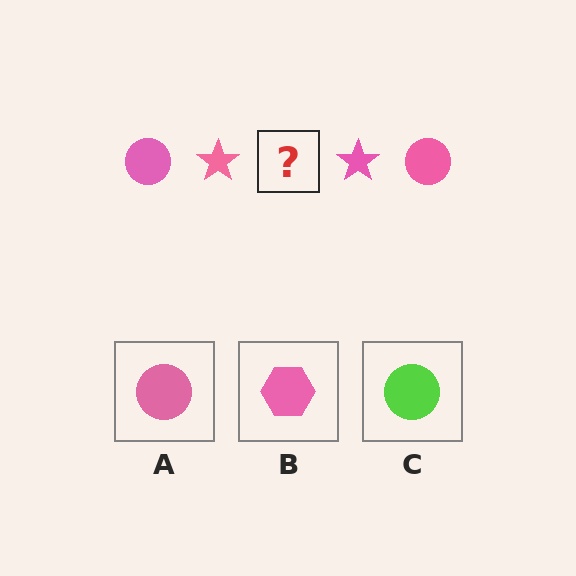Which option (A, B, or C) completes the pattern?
A.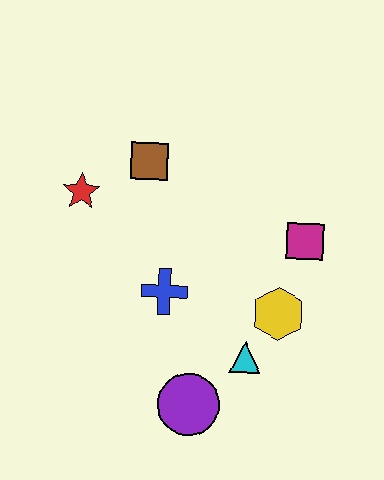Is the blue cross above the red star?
No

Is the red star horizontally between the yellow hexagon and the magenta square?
No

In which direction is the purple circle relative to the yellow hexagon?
The purple circle is below the yellow hexagon.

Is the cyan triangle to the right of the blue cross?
Yes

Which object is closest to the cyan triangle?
The yellow hexagon is closest to the cyan triangle.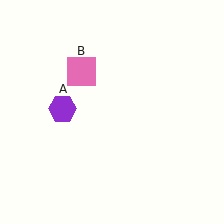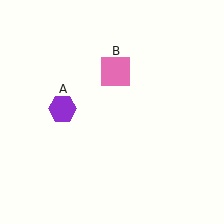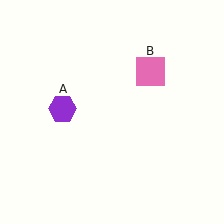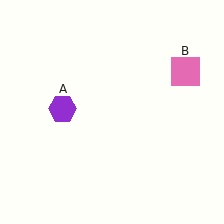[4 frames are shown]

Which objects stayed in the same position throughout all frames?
Purple hexagon (object A) remained stationary.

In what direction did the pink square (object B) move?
The pink square (object B) moved right.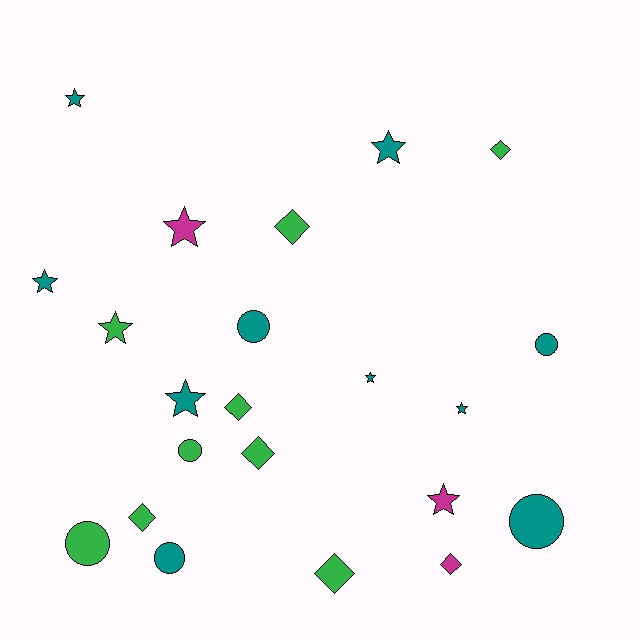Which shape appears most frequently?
Star, with 9 objects.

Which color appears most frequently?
Teal, with 10 objects.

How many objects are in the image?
There are 22 objects.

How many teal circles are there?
There are 4 teal circles.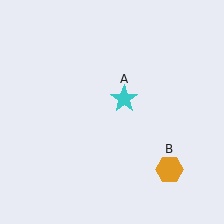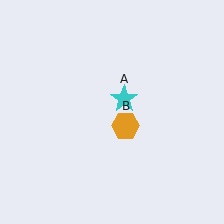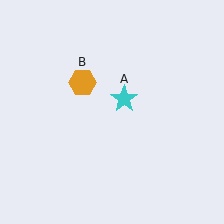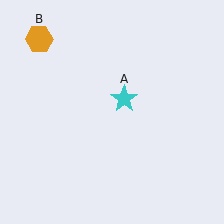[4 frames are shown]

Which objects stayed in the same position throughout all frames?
Cyan star (object A) remained stationary.